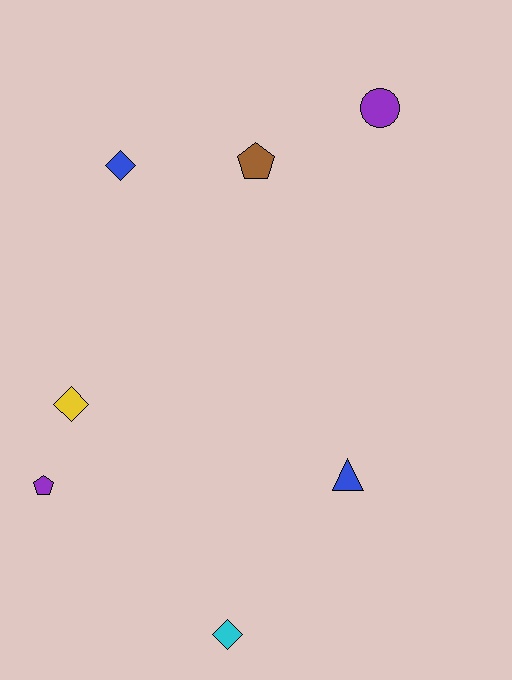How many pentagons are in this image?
There are 2 pentagons.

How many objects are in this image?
There are 7 objects.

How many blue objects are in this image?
There are 2 blue objects.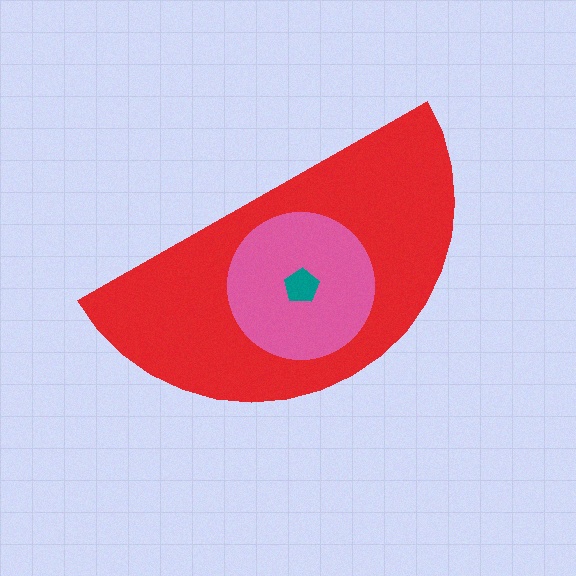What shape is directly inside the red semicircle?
The pink circle.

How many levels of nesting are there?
3.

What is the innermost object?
The teal pentagon.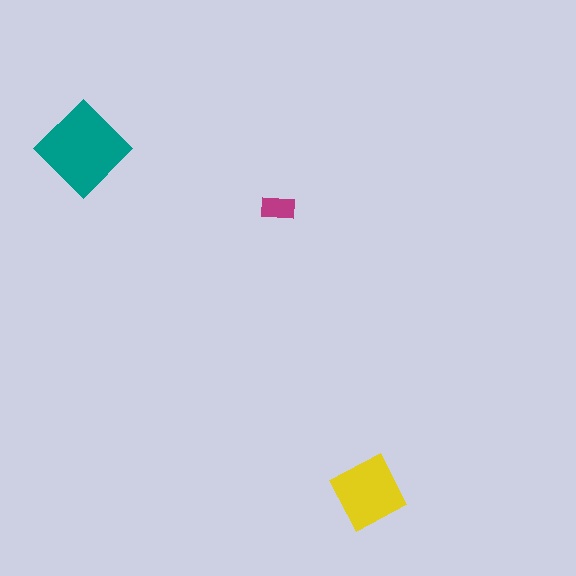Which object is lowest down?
The yellow square is bottommost.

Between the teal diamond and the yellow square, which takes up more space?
The teal diamond.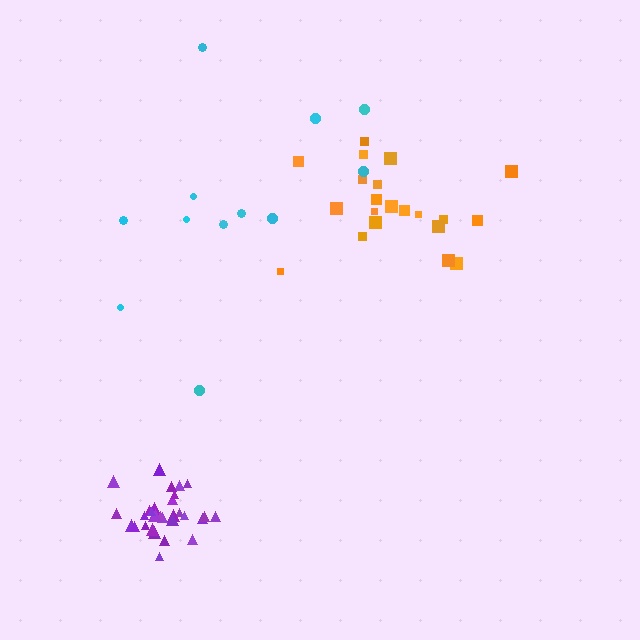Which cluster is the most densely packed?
Purple.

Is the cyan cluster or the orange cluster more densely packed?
Orange.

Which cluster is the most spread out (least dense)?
Cyan.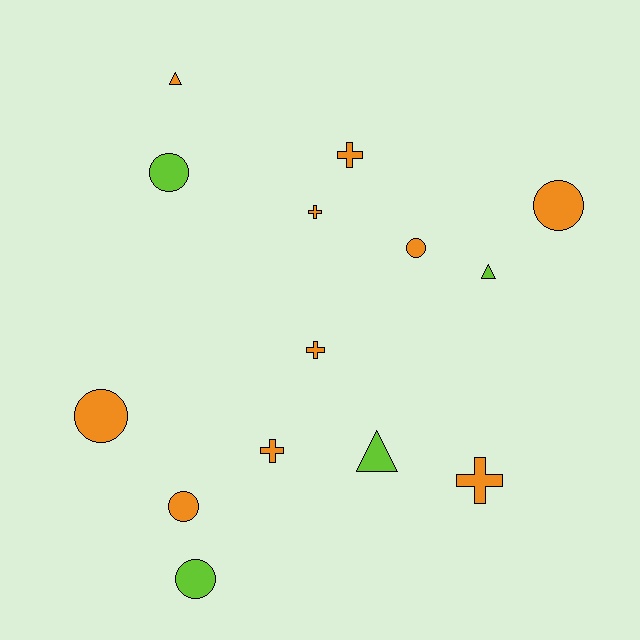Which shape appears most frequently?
Circle, with 6 objects.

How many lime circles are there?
There are 2 lime circles.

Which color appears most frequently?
Orange, with 10 objects.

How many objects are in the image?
There are 14 objects.